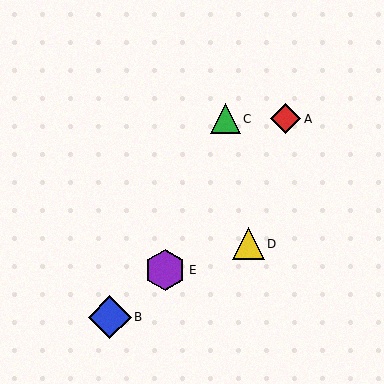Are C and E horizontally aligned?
No, C is at y≈119 and E is at y≈270.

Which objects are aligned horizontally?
Objects A, C are aligned horizontally.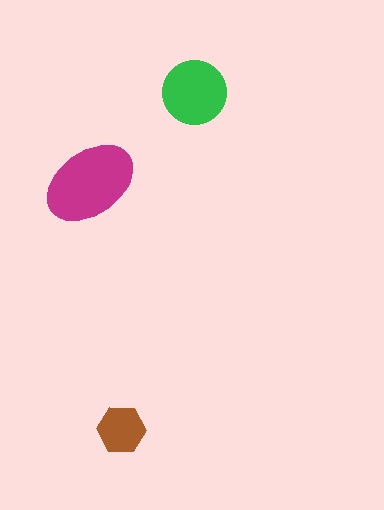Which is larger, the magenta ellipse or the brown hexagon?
The magenta ellipse.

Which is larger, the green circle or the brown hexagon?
The green circle.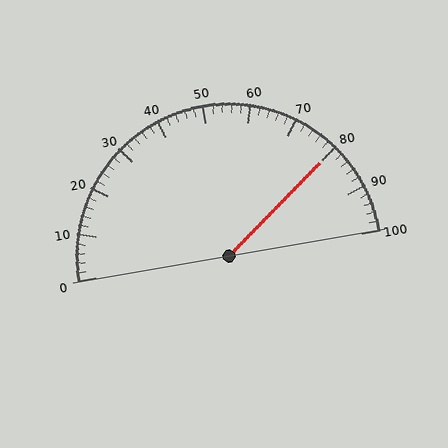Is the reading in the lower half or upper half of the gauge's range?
The reading is in the upper half of the range (0 to 100).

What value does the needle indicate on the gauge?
The needle indicates approximately 80.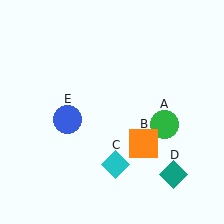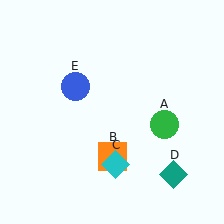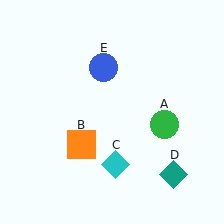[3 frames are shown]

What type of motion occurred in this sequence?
The orange square (object B), blue circle (object E) rotated clockwise around the center of the scene.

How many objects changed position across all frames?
2 objects changed position: orange square (object B), blue circle (object E).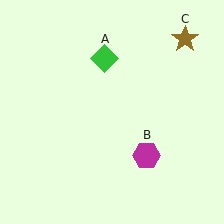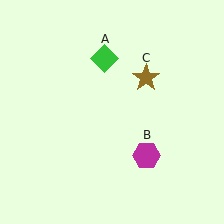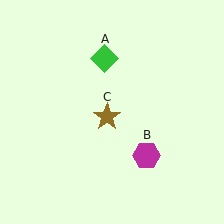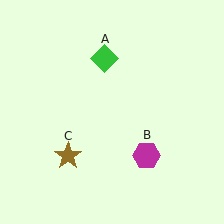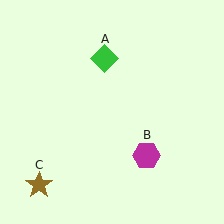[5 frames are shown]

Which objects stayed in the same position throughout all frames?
Green diamond (object A) and magenta hexagon (object B) remained stationary.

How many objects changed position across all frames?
1 object changed position: brown star (object C).